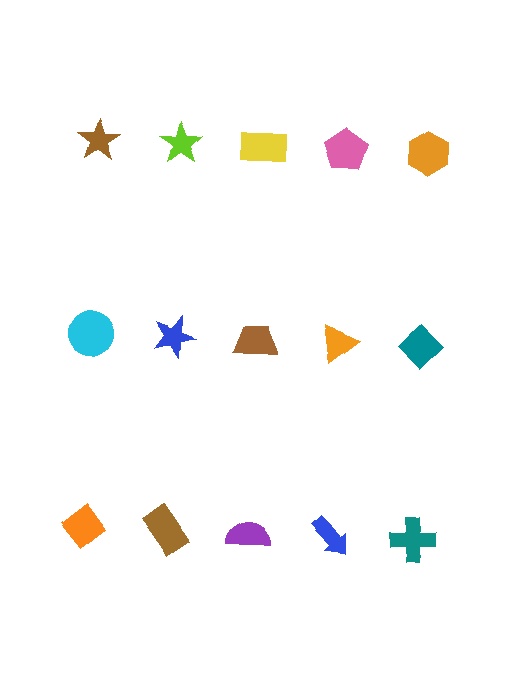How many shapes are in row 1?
5 shapes.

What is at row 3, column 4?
A blue arrow.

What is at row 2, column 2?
A blue star.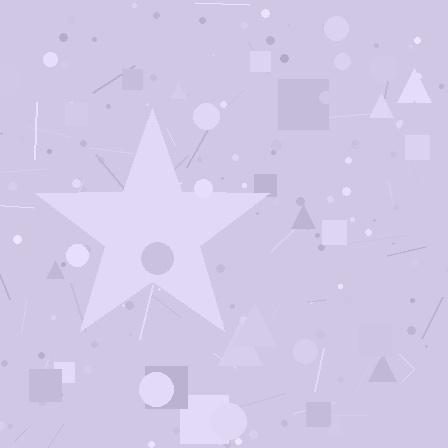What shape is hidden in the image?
A star is hidden in the image.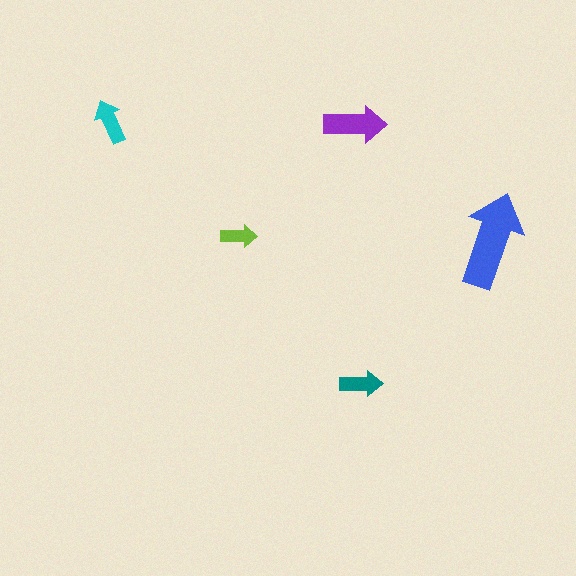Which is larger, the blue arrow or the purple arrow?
The blue one.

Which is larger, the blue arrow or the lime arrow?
The blue one.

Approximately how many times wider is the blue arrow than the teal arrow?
About 2 times wider.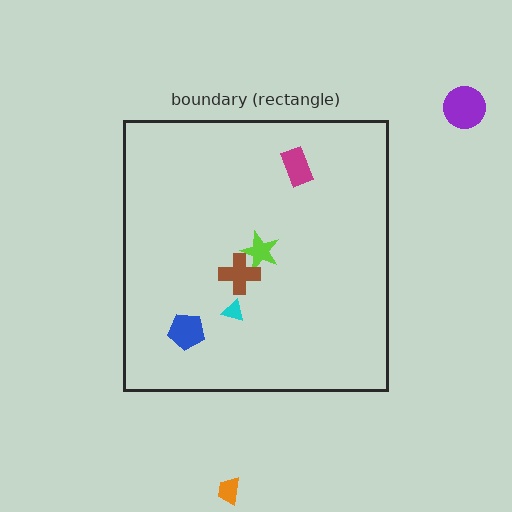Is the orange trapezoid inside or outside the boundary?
Outside.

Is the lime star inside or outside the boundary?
Inside.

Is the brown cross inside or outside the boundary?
Inside.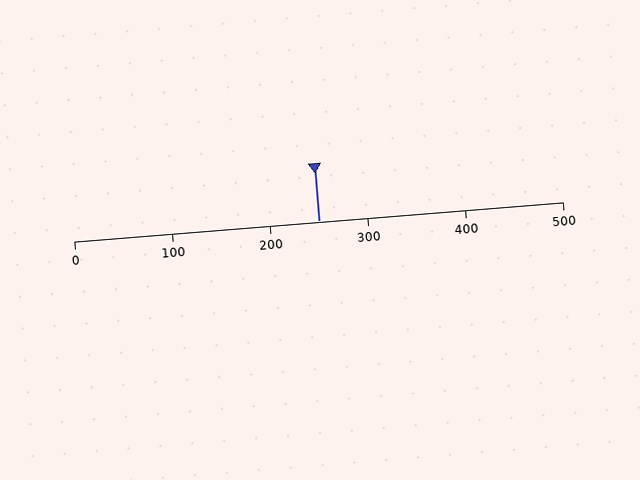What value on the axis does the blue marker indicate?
The marker indicates approximately 250.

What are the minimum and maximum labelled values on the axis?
The axis runs from 0 to 500.